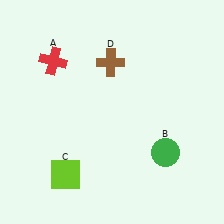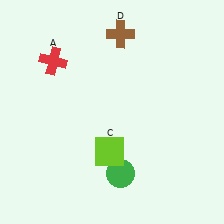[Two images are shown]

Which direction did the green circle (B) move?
The green circle (B) moved left.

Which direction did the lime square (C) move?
The lime square (C) moved right.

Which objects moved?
The objects that moved are: the green circle (B), the lime square (C), the brown cross (D).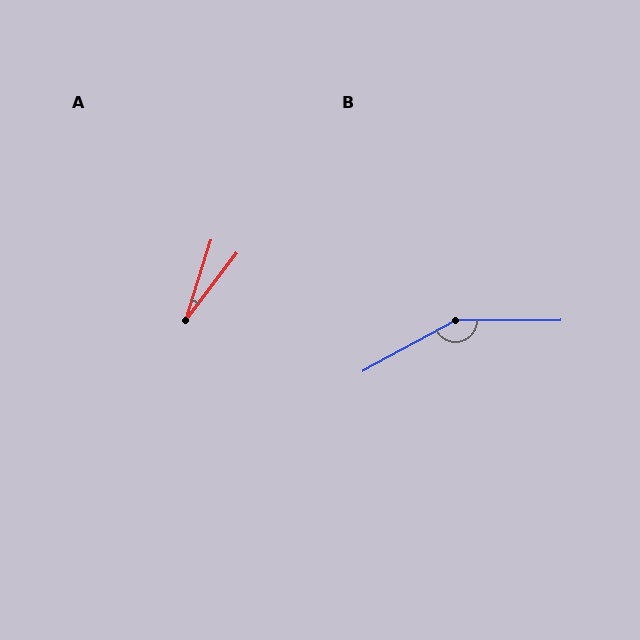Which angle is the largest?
B, at approximately 151 degrees.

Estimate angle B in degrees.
Approximately 151 degrees.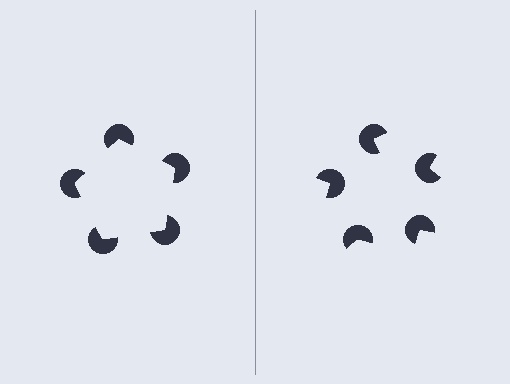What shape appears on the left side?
An illusory pentagon.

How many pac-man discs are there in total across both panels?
10 — 5 on each side.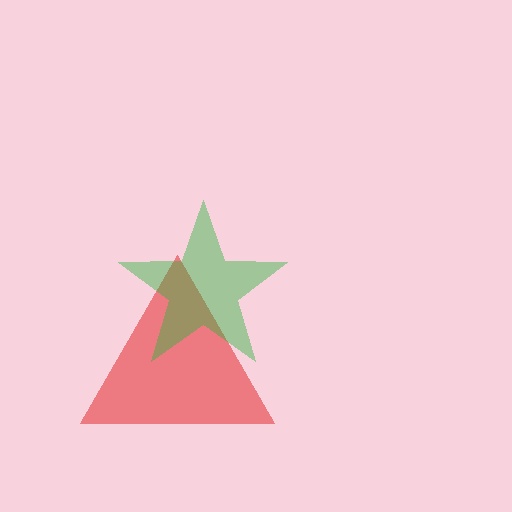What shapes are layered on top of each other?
The layered shapes are: a red triangle, a green star.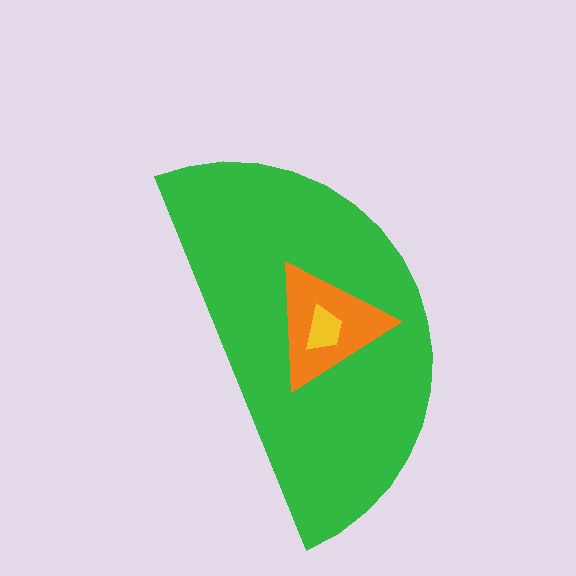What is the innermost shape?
The yellow trapezoid.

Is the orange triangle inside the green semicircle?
Yes.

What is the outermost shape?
The green semicircle.